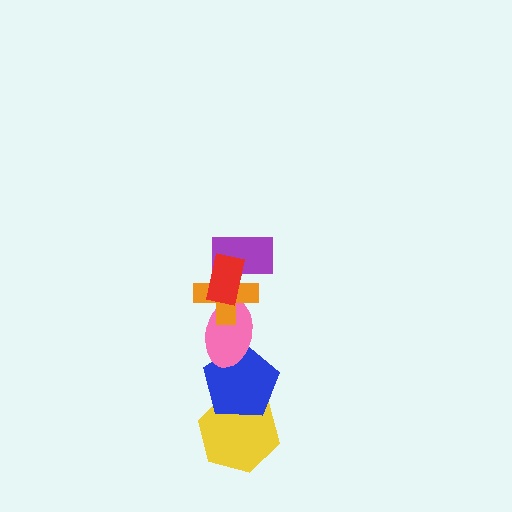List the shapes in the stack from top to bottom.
From top to bottom: the red rectangle, the purple rectangle, the orange cross, the pink ellipse, the blue pentagon, the yellow hexagon.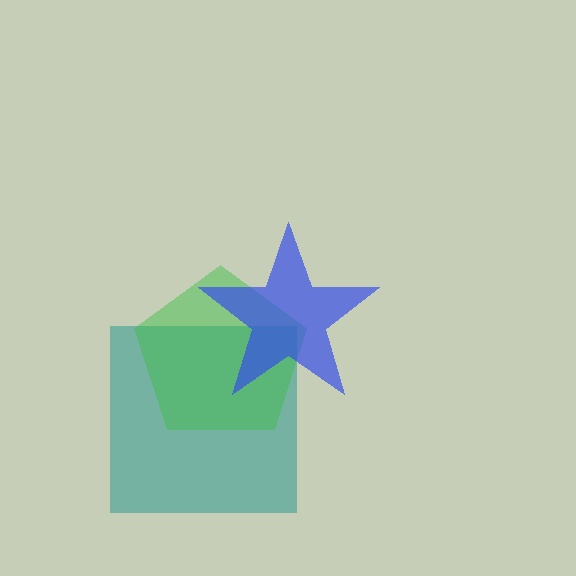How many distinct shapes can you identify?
There are 3 distinct shapes: a teal square, a green pentagon, a blue star.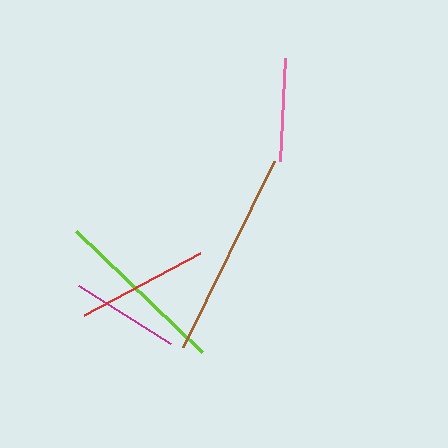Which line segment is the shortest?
The pink line is the shortest at approximately 103 pixels.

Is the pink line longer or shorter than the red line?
The red line is longer than the pink line.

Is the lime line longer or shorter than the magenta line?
The lime line is longer than the magenta line.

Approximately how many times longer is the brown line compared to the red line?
The brown line is approximately 1.6 times the length of the red line.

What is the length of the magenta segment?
The magenta segment is approximately 109 pixels long.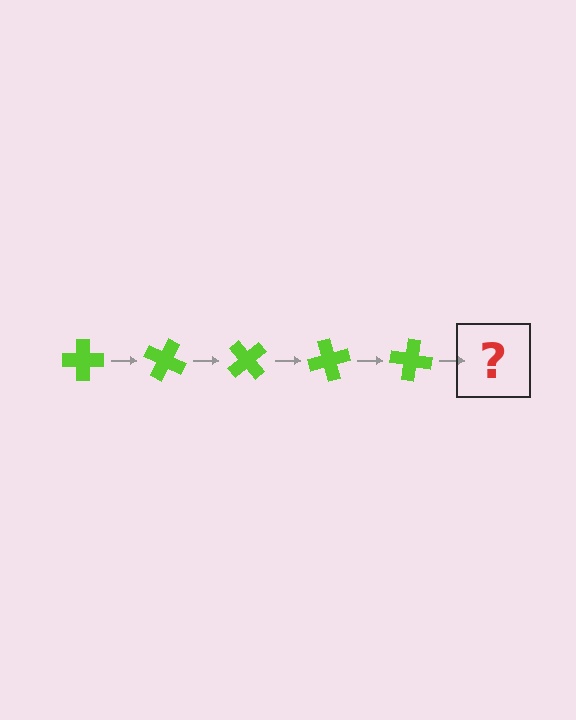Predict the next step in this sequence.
The next step is a lime cross rotated 125 degrees.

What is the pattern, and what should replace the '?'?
The pattern is that the cross rotates 25 degrees each step. The '?' should be a lime cross rotated 125 degrees.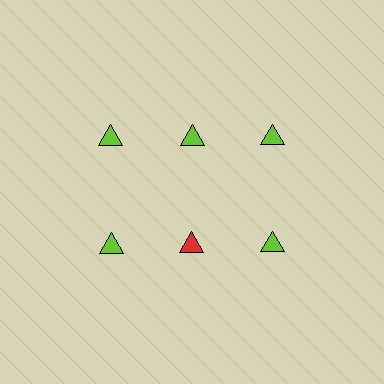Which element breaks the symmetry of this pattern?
The red triangle in the second row, second from left column breaks the symmetry. All other shapes are lime triangles.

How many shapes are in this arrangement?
There are 6 shapes arranged in a grid pattern.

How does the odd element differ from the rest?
It has a different color: red instead of lime.